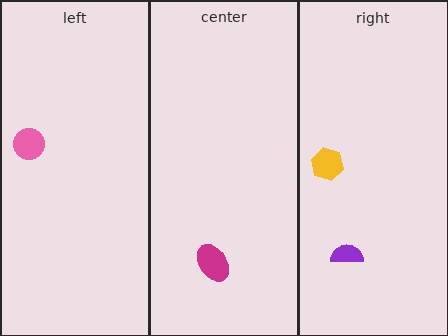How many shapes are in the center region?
1.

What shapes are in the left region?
The pink circle.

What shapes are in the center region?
The magenta ellipse.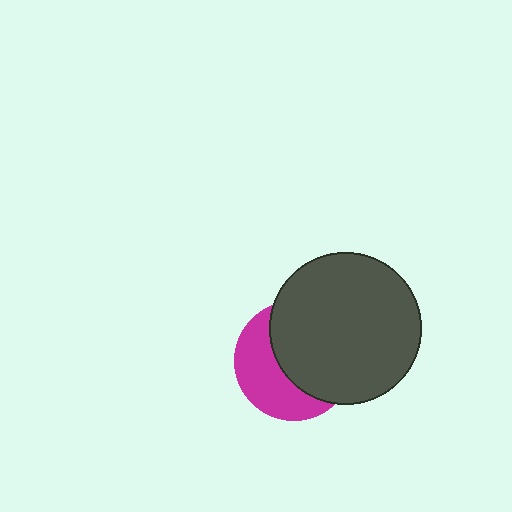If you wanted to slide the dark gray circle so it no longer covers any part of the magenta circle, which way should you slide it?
Slide it right — that is the most direct way to separate the two shapes.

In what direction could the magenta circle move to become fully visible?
The magenta circle could move left. That would shift it out from behind the dark gray circle entirely.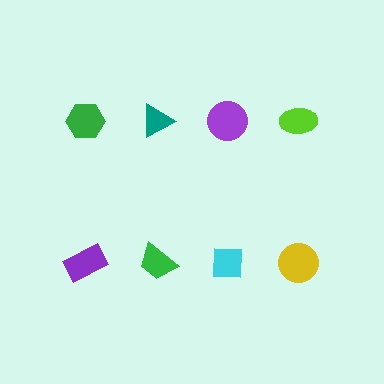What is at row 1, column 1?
A green hexagon.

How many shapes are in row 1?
4 shapes.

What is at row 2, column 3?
A cyan square.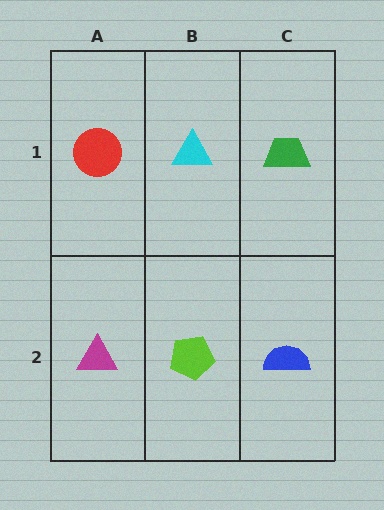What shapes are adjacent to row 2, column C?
A green trapezoid (row 1, column C), a lime pentagon (row 2, column B).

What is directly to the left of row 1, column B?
A red circle.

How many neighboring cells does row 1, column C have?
2.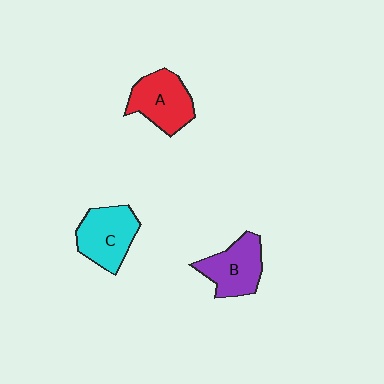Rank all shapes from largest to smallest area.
From largest to smallest: C (cyan), A (red), B (purple).